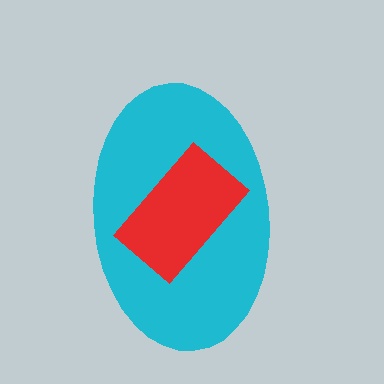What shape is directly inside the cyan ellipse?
The red rectangle.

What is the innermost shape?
The red rectangle.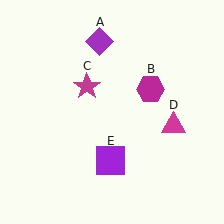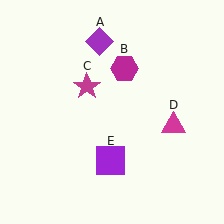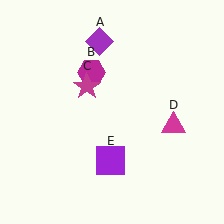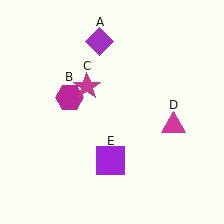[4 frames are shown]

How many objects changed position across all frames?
1 object changed position: magenta hexagon (object B).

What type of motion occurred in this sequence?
The magenta hexagon (object B) rotated counterclockwise around the center of the scene.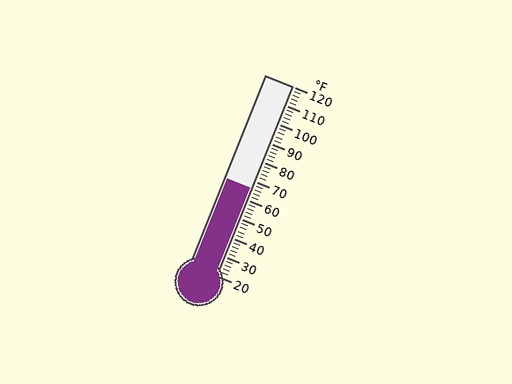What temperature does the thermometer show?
The thermometer shows approximately 66°F.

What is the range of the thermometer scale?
The thermometer scale ranges from 20°F to 120°F.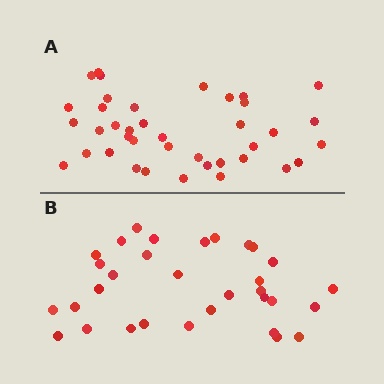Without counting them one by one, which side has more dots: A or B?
Region A (the top region) has more dots.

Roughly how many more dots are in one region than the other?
Region A has roughly 8 or so more dots than region B.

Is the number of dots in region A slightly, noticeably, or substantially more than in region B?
Region A has only slightly more — the two regions are fairly close. The ratio is roughly 1.2 to 1.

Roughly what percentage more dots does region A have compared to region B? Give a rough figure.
About 20% more.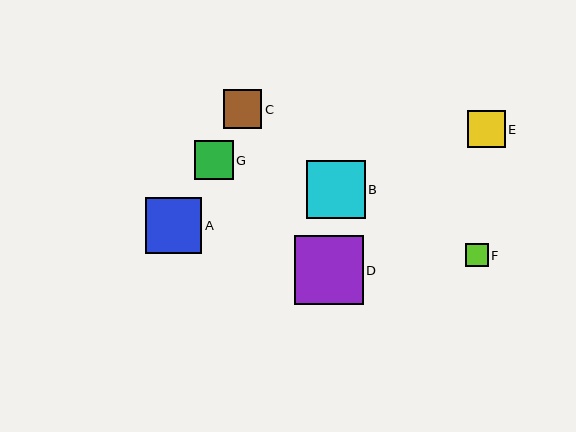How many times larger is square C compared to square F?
Square C is approximately 1.7 times the size of square F.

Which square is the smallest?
Square F is the smallest with a size of approximately 22 pixels.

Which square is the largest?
Square D is the largest with a size of approximately 69 pixels.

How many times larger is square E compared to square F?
Square E is approximately 1.7 times the size of square F.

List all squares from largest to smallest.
From largest to smallest: D, B, A, G, C, E, F.